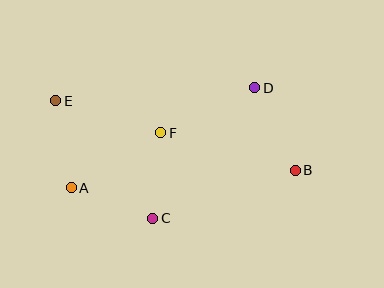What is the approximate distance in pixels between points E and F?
The distance between E and F is approximately 110 pixels.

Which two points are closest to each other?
Points C and F are closest to each other.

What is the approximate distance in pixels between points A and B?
The distance between A and B is approximately 225 pixels.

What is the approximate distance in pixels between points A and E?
The distance between A and E is approximately 89 pixels.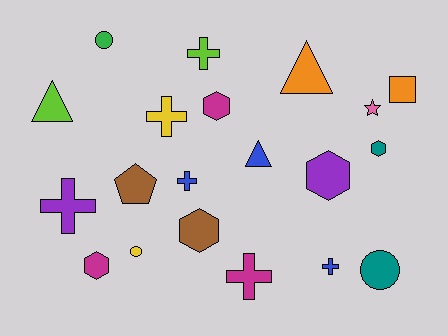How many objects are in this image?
There are 20 objects.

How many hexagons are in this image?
There are 5 hexagons.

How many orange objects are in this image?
There are 2 orange objects.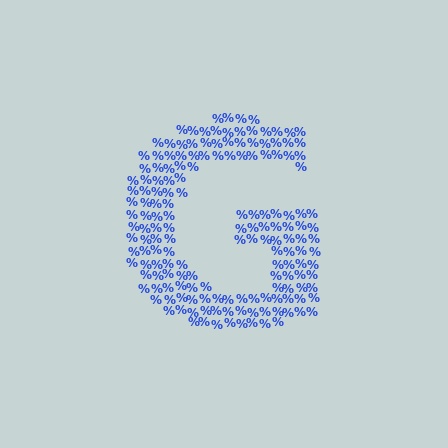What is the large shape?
The large shape is the letter G.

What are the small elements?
The small elements are percent signs.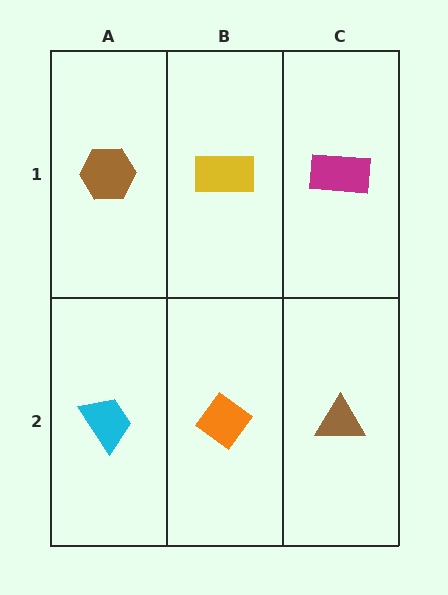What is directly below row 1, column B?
An orange diamond.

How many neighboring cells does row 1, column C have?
2.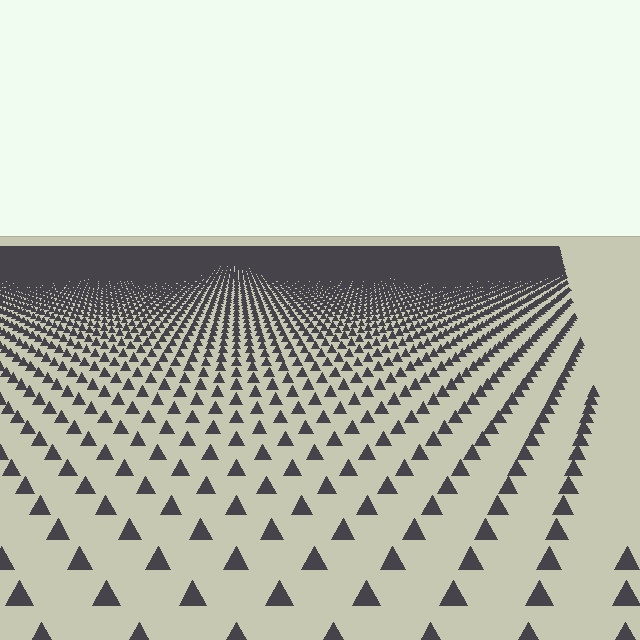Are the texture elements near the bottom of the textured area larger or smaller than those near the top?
Larger. Near the bottom, elements are closer to the viewer and appear at a bigger on-screen size.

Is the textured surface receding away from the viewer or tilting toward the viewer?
The surface is receding away from the viewer. Texture elements get smaller and denser toward the top.